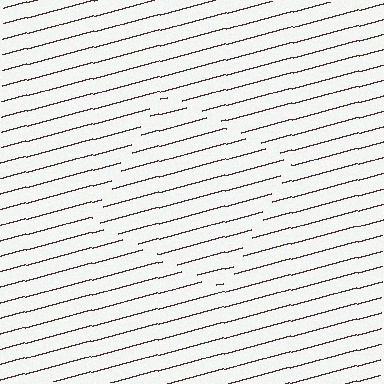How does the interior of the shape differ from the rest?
The interior of the shape contains the same grating, shifted by half a period — the contour is defined by the phase discontinuity where line-ends from the inner and outer gratings abut.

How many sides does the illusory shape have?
4 sides — the line-ends trace a square.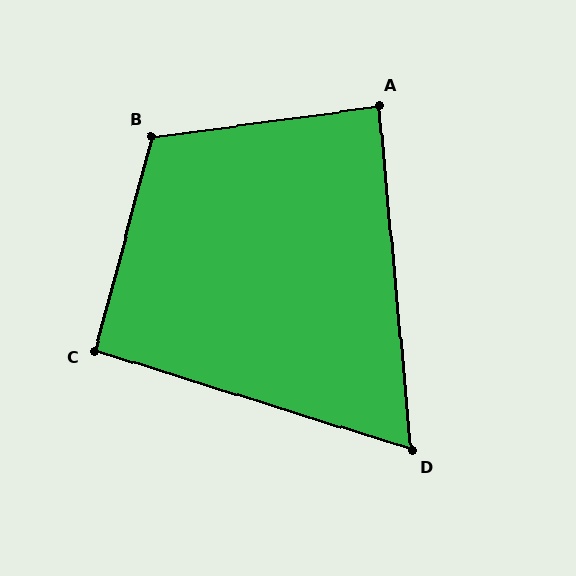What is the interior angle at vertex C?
Approximately 92 degrees (approximately right).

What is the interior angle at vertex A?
Approximately 88 degrees (approximately right).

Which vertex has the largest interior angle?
B, at approximately 113 degrees.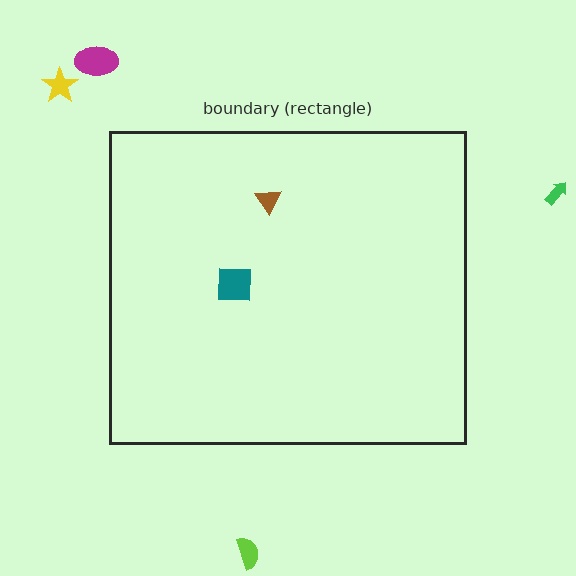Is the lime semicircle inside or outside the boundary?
Outside.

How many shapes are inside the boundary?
2 inside, 4 outside.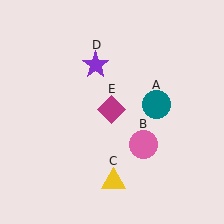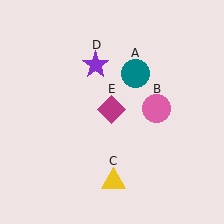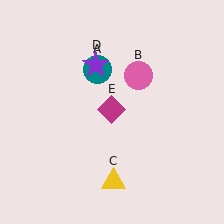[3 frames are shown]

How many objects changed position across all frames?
2 objects changed position: teal circle (object A), pink circle (object B).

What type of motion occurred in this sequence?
The teal circle (object A), pink circle (object B) rotated counterclockwise around the center of the scene.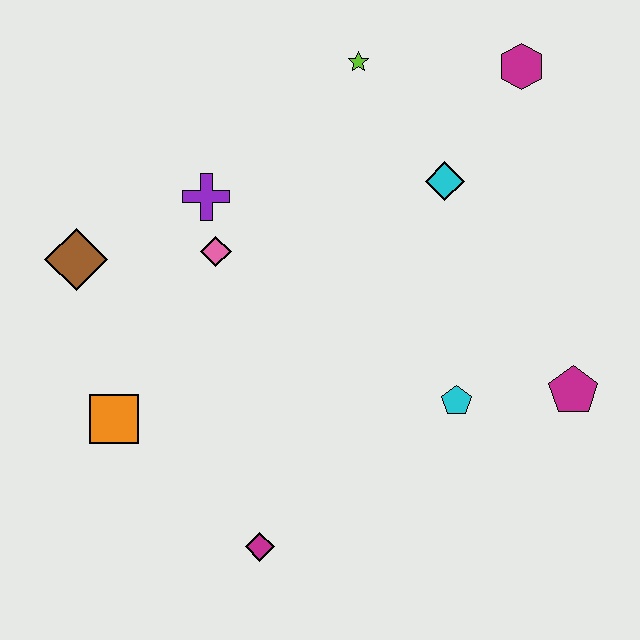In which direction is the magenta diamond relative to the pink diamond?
The magenta diamond is below the pink diamond.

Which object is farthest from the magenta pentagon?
The brown diamond is farthest from the magenta pentagon.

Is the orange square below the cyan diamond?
Yes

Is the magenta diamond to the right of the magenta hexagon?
No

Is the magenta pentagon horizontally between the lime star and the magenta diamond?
No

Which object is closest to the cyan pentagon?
The magenta pentagon is closest to the cyan pentagon.